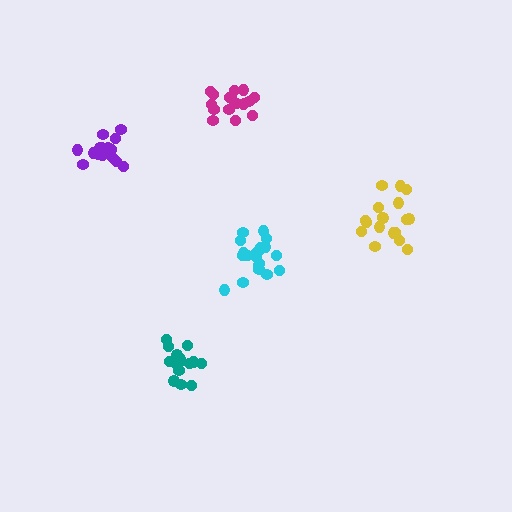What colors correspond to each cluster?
The clusters are colored: teal, cyan, yellow, purple, magenta.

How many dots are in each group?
Group 1: 17 dots, Group 2: 20 dots, Group 3: 18 dots, Group 4: 17 dots, Group 5: 17 dots (89 total).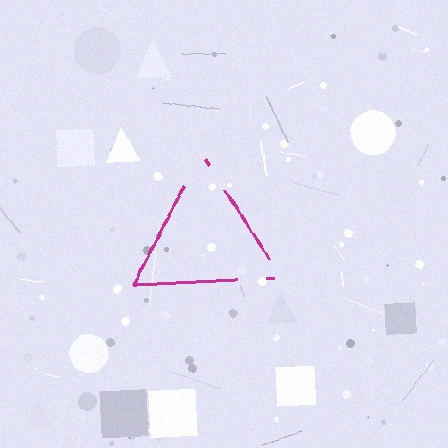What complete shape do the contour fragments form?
The contour fragments form a triangle.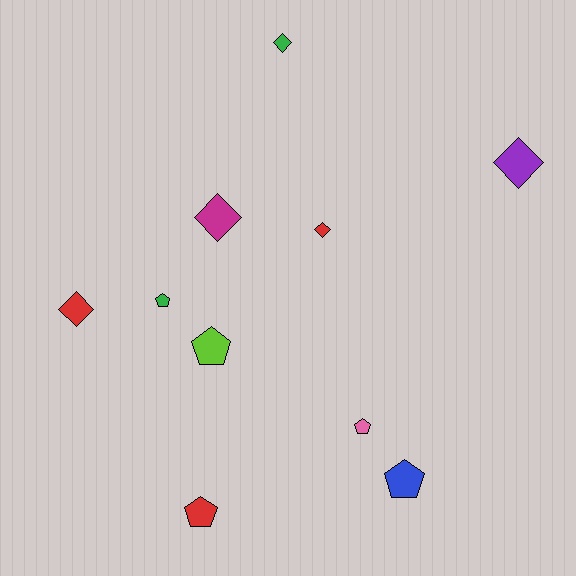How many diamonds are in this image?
There are 5 diamonds.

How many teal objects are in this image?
There are no teal objects.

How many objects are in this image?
There are 10 objects.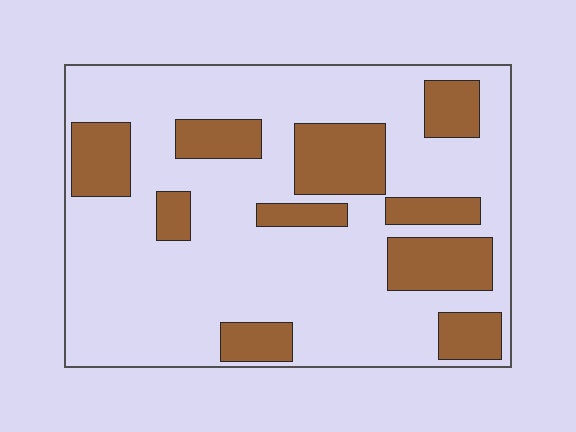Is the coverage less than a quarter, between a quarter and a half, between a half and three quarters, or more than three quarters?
Between a quarter and a half.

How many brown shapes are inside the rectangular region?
10.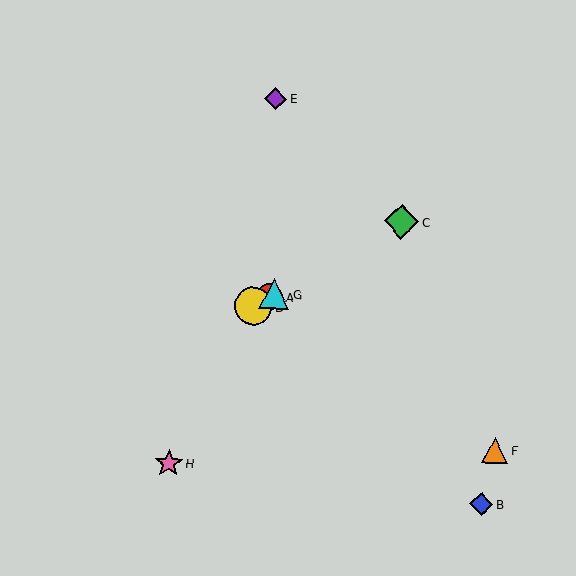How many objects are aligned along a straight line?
4 objects (A, C, D, G) are aligned along a straight line.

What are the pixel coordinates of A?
Object A is at (269, 297).